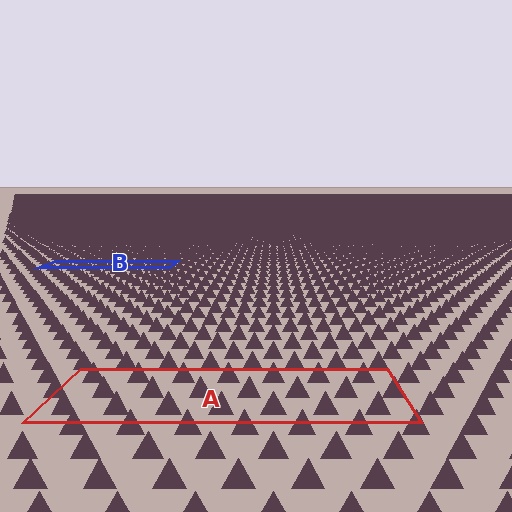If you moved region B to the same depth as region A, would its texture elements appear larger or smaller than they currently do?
They would appear larger. At a closer depth, the same texture elements are projected at a bigger on-screen size.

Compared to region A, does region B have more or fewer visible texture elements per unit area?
Region B has more texture elements per unit area — they are packed more densely because it is farther away.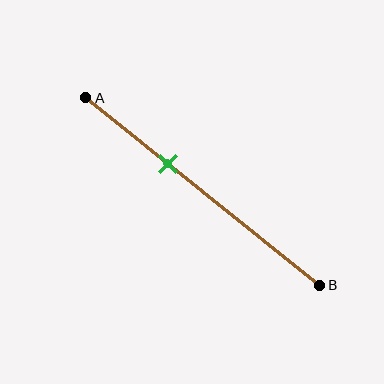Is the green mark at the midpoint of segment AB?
No, the mark is at about 35% from A, not at the 50% midpoint.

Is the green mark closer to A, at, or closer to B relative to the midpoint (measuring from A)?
The green mark is closer to point A than the midpoint of segment AB.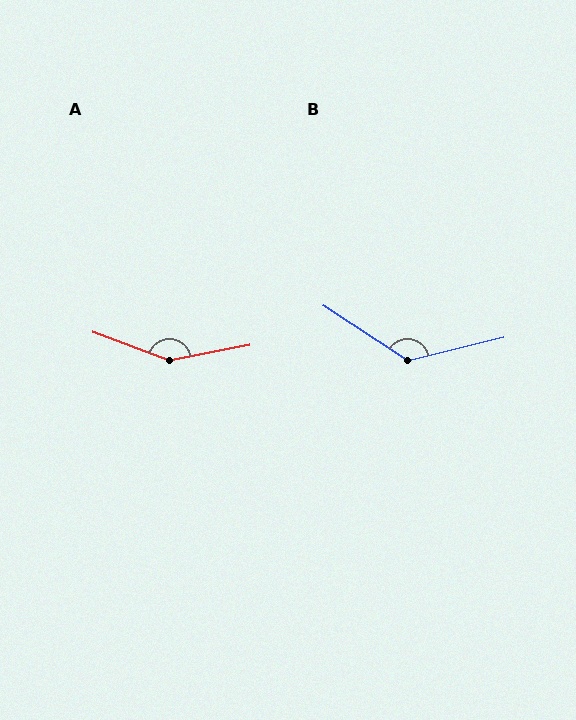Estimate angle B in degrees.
Approximately 133 degrees.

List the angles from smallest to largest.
B (133°), A (149°).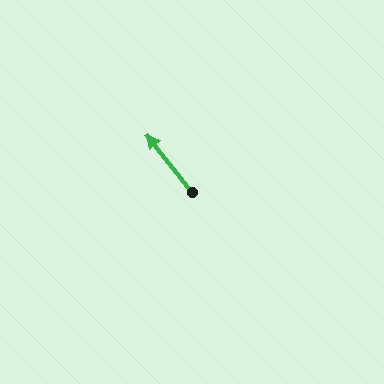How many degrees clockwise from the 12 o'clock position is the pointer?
Approximately 322 degrees.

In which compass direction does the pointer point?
Northwest.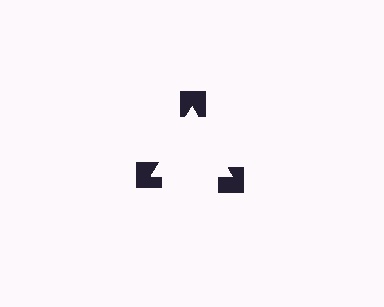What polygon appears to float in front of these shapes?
An illusory triangle — its edges are inferred from the aligned wedge cuts in the notched squares, not physically drawn.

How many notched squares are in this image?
There are 3 — one at each vertex of the illusory triangle.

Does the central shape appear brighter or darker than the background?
It typically appears slightly brighter than the background, even though no actual brightness change is drawn.